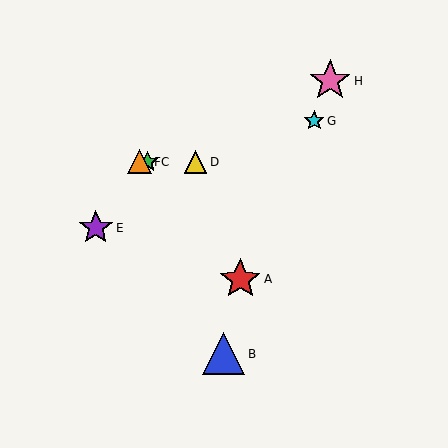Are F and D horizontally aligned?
Yes, both are at y≈162.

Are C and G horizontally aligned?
No, C is at y≈162 and G is at y≈121.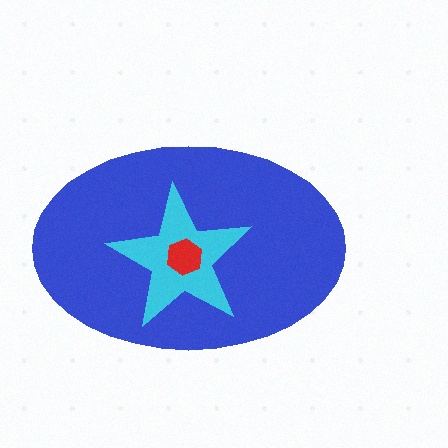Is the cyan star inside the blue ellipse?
Yes.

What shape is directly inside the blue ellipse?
The cyan star.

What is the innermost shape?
The red hexagon.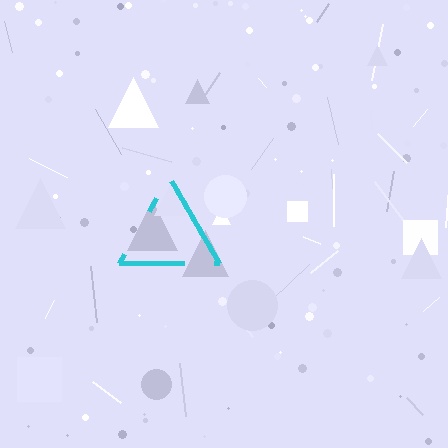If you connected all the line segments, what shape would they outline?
They would outline a triangle.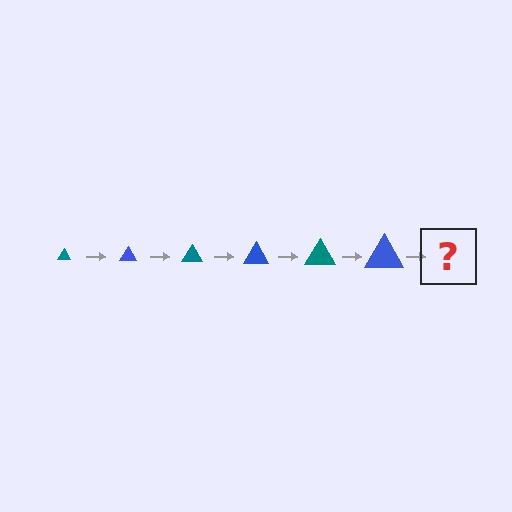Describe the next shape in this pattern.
It should be a teal triangle, larger than the previous one.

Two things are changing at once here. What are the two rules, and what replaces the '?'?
The two rules are that the triangle grows larger each step and the color cycles through teal and blue. The '?' should be a teal triangle, larger than the previous one.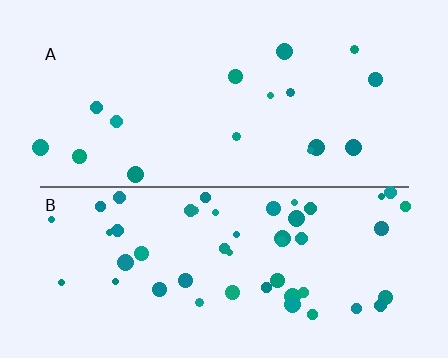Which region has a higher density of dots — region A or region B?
B (the bottom).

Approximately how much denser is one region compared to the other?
Approximately 3.0× — region B over region A.